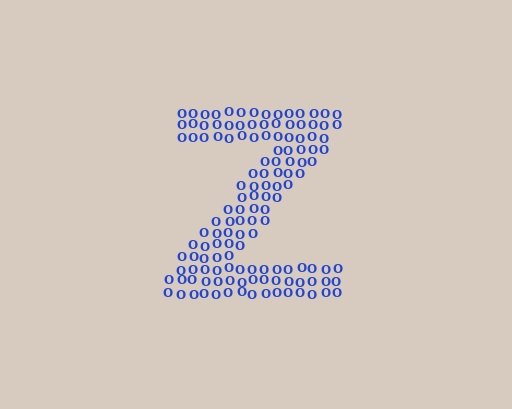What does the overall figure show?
The overall figure shows the letter Z.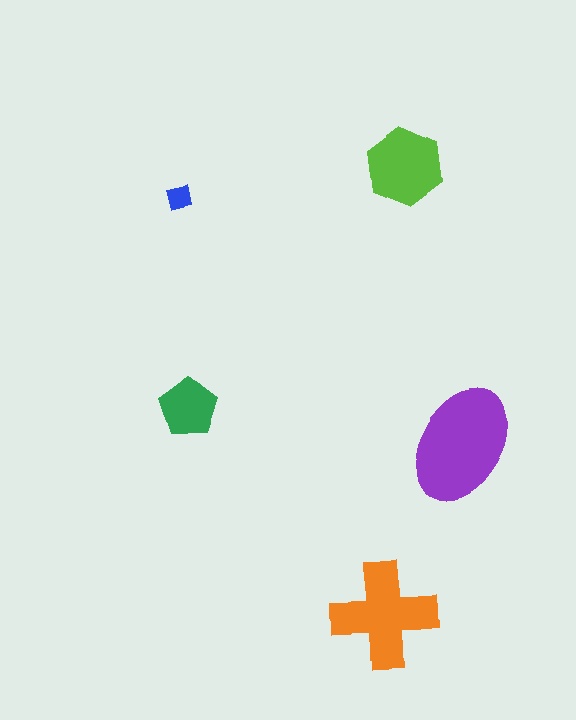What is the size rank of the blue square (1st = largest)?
5th.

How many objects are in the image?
There are 5 objects in the image.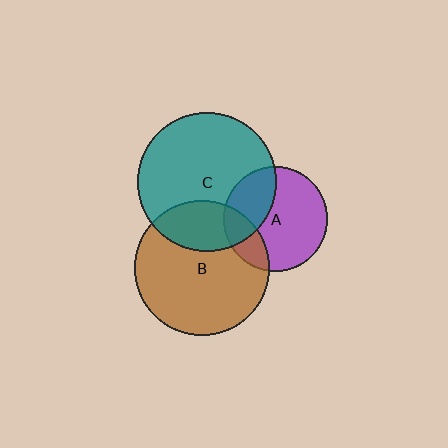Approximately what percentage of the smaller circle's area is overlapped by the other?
Approximately 20%.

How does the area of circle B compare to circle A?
Approximately 1.7 times.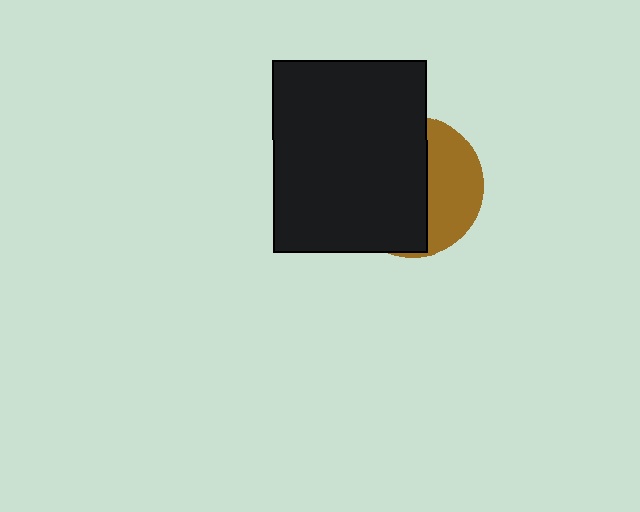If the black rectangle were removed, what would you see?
You would see the complete brown circle.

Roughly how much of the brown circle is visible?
A small part of it is visible (roughly 38%).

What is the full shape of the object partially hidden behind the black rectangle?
The partially hidden object is a brown circle.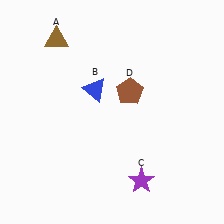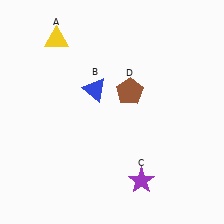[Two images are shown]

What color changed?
The triangle (A) changed from brown in Image 1 to yellow in Image 2.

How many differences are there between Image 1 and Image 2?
There is 1 difference between the two images.